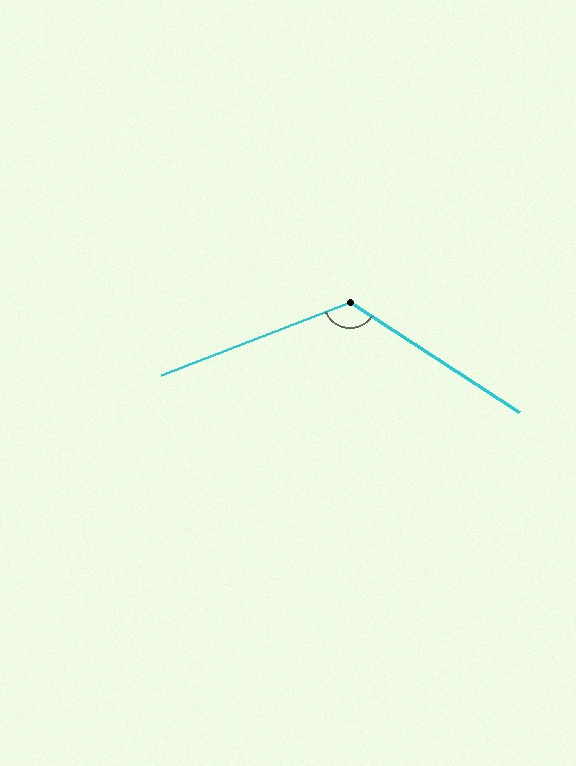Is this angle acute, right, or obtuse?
It is obtuse.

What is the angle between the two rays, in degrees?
Approximately 126 degrees.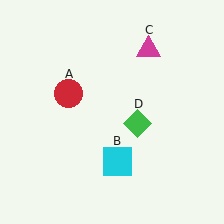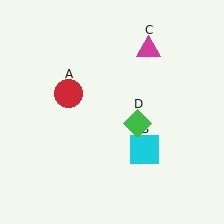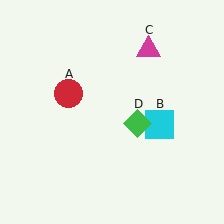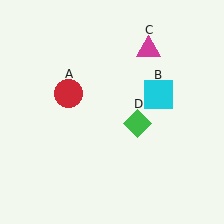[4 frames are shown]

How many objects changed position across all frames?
1 object changed position: cyan square (object B).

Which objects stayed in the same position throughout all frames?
Red circle (object A) and magenta triangle (object C) and green diamond (object D) remained stationary.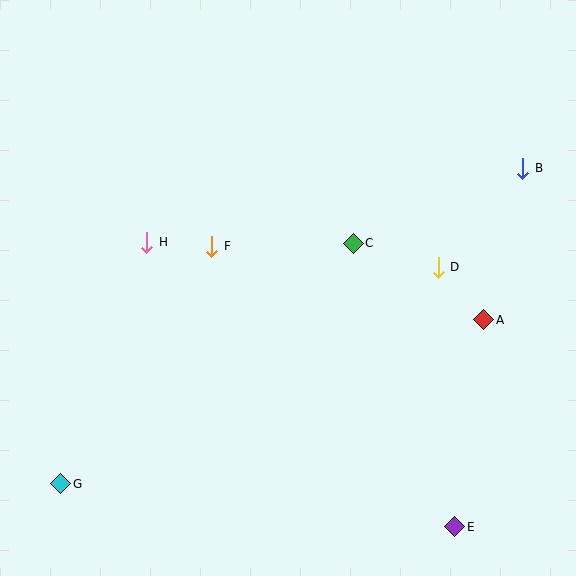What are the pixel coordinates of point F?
Point F is at (212, 246).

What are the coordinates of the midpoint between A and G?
The midpoint between A and G is at (272, 402).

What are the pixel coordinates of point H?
Point H is at (147, 242).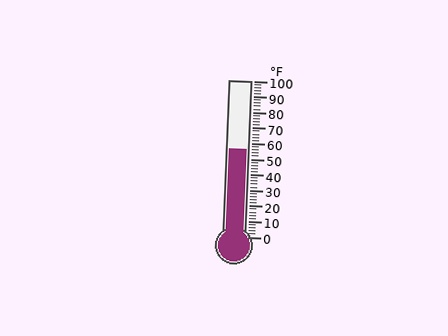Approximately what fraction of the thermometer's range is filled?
The thermometer is filled to approximately 55% of its range.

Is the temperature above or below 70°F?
The temperature is below 70°F.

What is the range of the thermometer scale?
The thermometer scale ranges from 0°F to 100°F.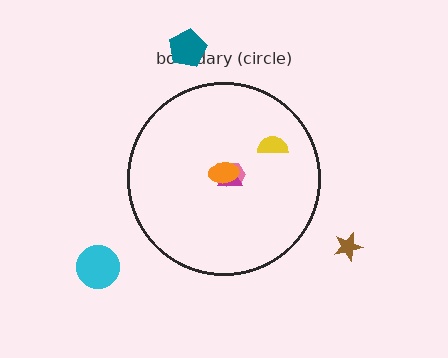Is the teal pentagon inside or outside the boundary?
Outside.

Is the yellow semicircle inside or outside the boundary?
Inside.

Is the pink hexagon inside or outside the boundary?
Inside.